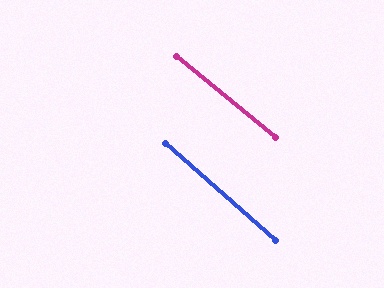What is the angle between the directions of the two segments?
Approximately 2 degrees.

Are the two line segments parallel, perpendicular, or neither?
Parallel — their directions differ by only 2.0°.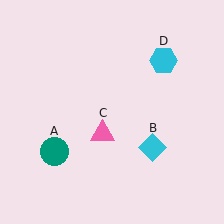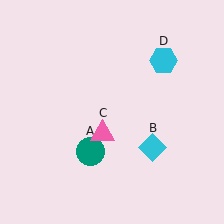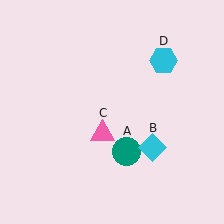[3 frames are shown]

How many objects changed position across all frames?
1 object changed position: teal circle (object A).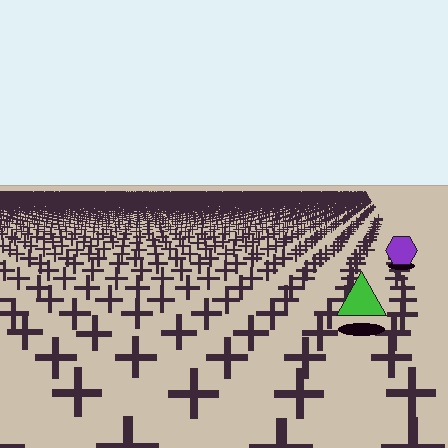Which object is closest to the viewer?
The green triangle is closest. The texture marks near it are larger and more spread out.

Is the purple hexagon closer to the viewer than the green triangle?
No. The green triangle is closer — you can tell from the texture gradient: the ground texture is coarser near it.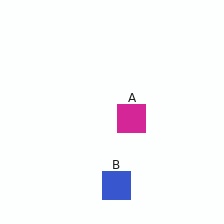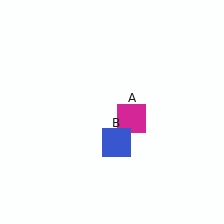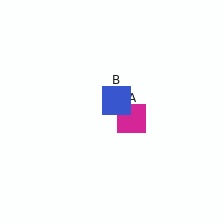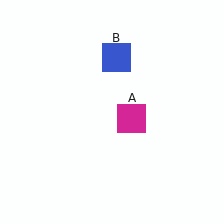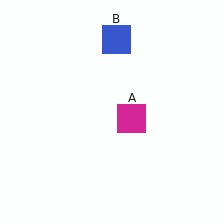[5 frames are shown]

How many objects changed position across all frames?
1 object changed position: blue square (object B).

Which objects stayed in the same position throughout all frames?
Magenta square (object A) remained stationary.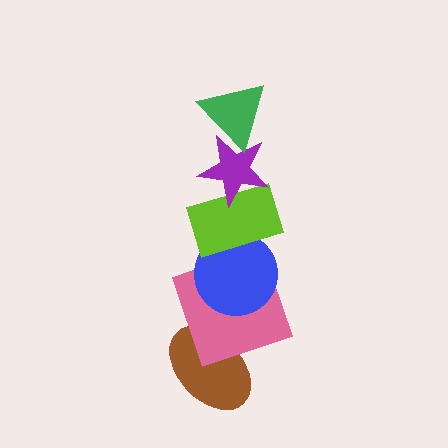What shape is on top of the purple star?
The green triangle is on top of the purple star.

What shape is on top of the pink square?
The blue circle is on top of the pink square.